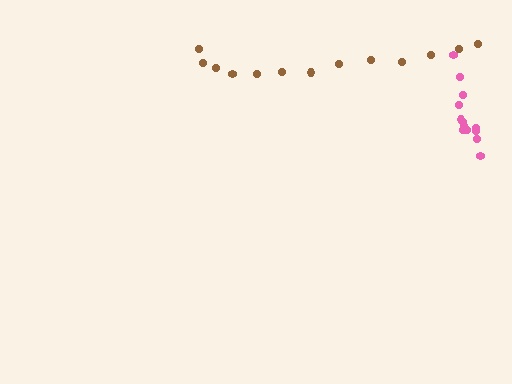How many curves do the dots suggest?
There are 2 distinct paths.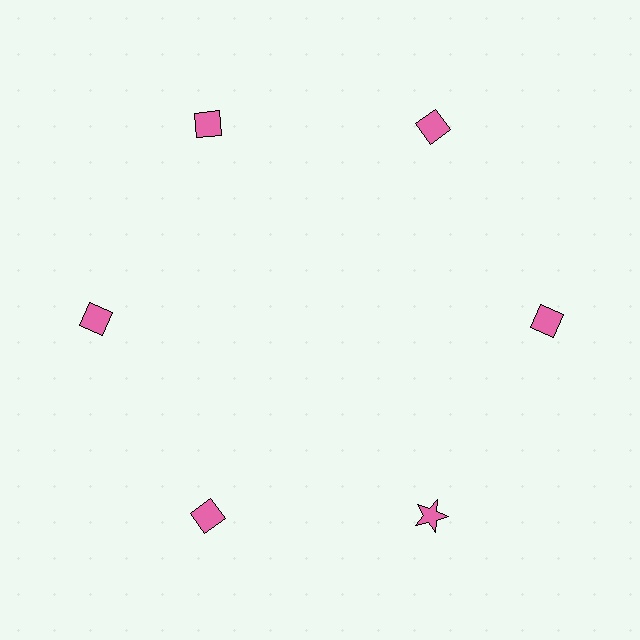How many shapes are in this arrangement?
There are 6 shapes arranged in a ring pattern.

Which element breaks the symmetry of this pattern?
The pink star at roughly the 5 o'clock position breaks the symmetry. All other shapes are pink diamonds.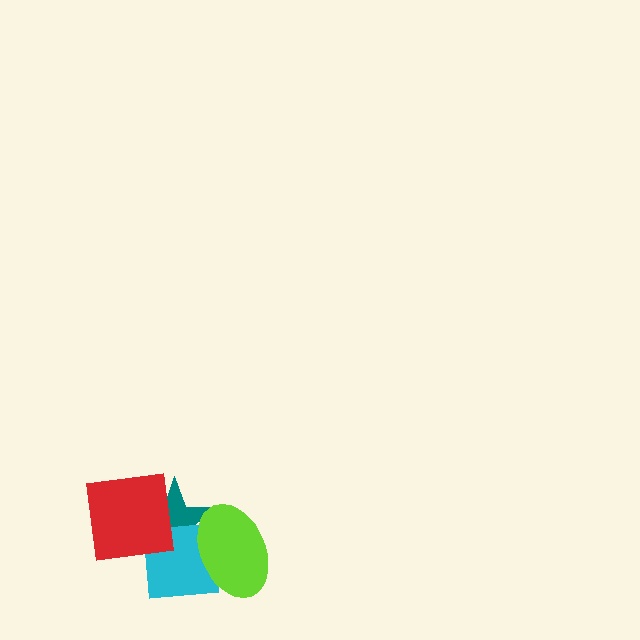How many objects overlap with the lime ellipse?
2 objects overlap with the lime ellipse.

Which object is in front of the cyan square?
The lime ellipse is in front of the cyan square.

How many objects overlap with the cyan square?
2 objects overlap with the cyan square.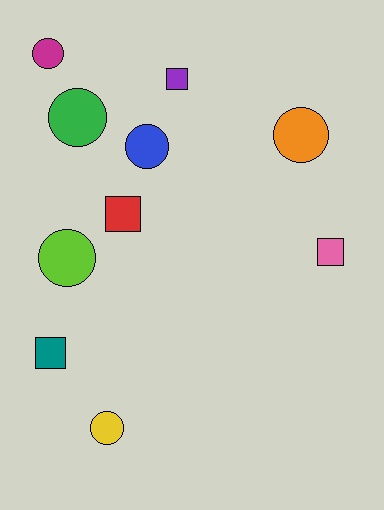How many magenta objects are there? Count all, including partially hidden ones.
There is 1 magenta object.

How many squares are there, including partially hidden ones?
There are 4 squares.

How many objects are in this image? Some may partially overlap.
There are 10 objects.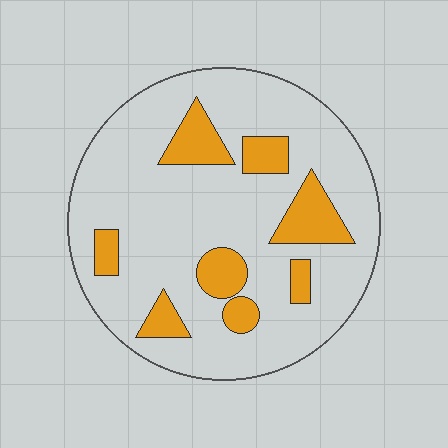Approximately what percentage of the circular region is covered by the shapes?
Approximately 20%.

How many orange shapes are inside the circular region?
8.